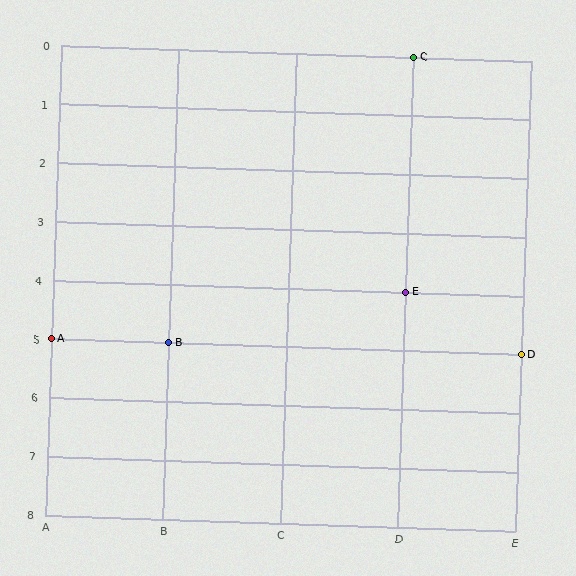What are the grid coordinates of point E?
Point E is at grid coordinates (D, 4).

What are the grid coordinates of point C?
Point C is at grid coordinates (D, 0).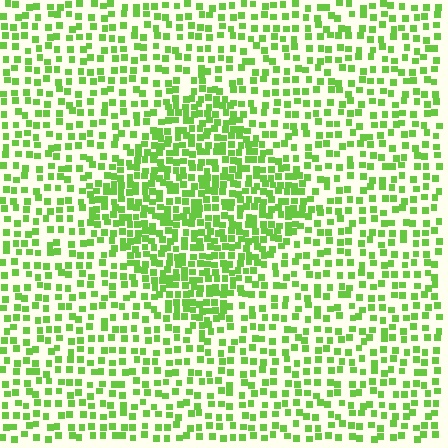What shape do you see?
I see a diamond.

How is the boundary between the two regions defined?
The boundary is defined by a change in element density (approximately 1.9x ratio). All elements are the same color, size, and shape.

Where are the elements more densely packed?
The elements are more densely packed inside the diamond boundary.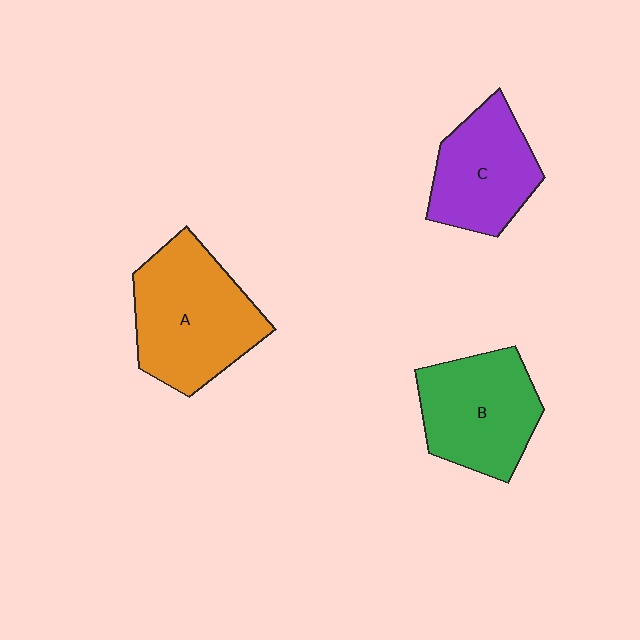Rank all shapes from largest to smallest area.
From largest to smallest: A (orange), B (green), C (purple).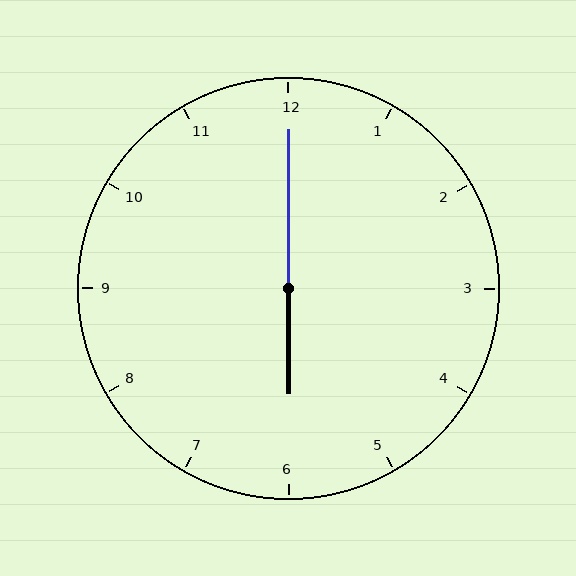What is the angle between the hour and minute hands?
Approximately 180 degrees.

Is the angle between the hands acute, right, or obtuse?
It is obtuse.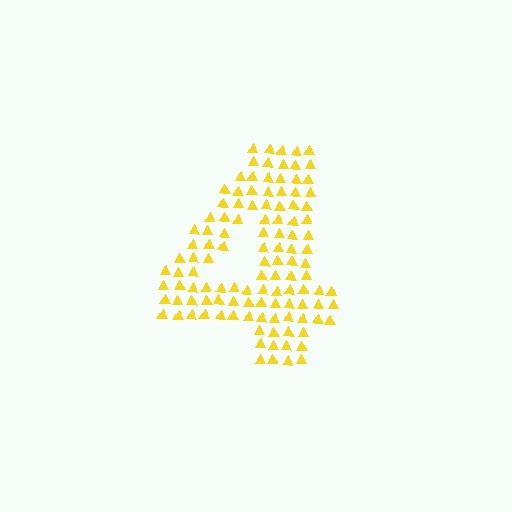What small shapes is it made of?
It is made of small triangles.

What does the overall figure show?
The overall figure shows the digit 4.